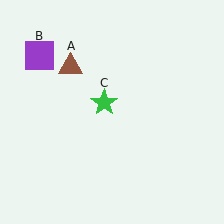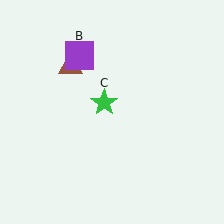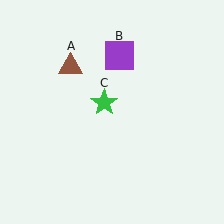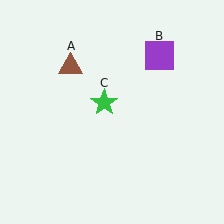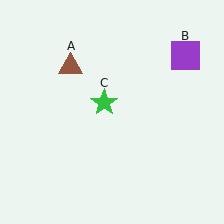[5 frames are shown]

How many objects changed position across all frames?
1 object changed position: purple square (object B).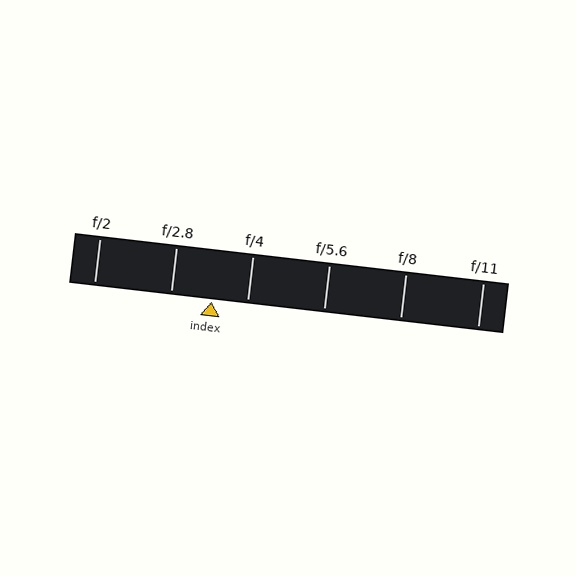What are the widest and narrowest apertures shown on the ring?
The widest aperture shown is f/2 and the narrowest is f/11.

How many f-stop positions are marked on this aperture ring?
There are 6 f-stop positions marked.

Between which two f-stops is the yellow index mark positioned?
The index mark is between f/2.8 and f/4.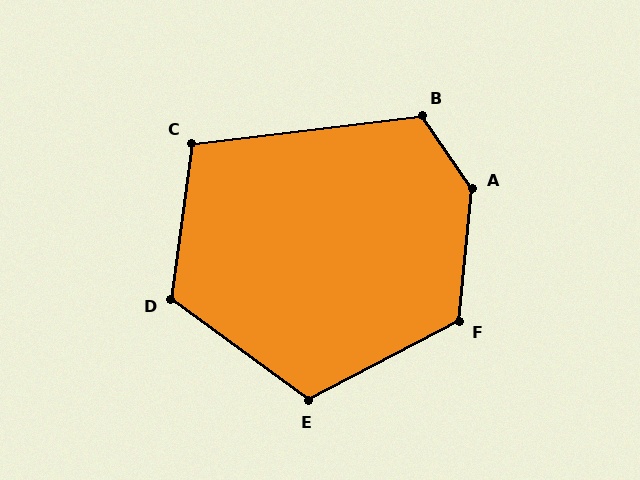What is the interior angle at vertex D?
Approximately 119 degrees (obtuse).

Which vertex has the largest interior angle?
A, at approximately 140 degrees.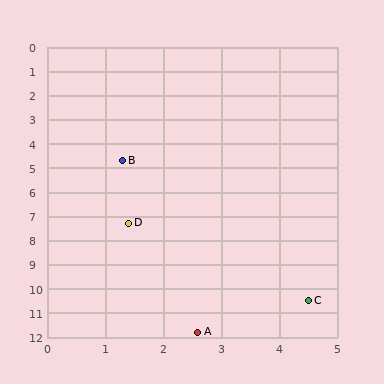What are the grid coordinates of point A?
Point A is at approximately (2.6, 11.8).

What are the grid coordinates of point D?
Point D is at approximately (1.4, 7.3).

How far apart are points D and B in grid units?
Points D and B are about 2.6 grid units apart.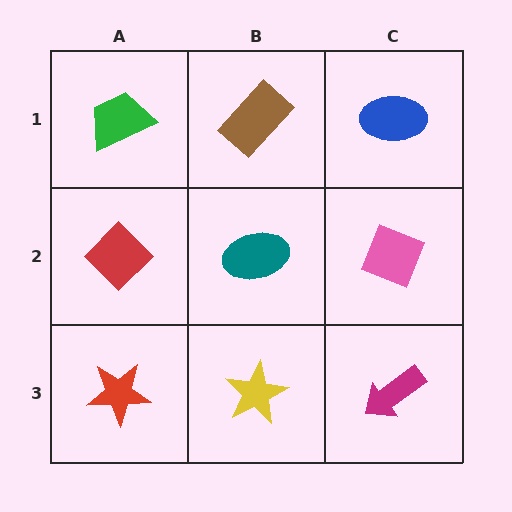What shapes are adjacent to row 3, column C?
A pink diamond (row 2, column C), a yellow star (row 3, column B).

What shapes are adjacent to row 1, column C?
A pink diamond (row 2, column C), a brown rectangle (row 1, column B).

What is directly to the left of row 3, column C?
A yellow star.